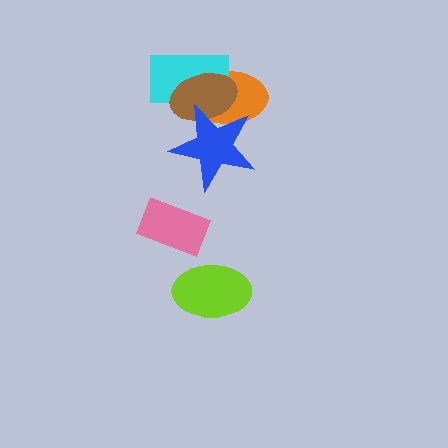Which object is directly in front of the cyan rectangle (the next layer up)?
The brown ellipse is directly in front of the cyan rectangle.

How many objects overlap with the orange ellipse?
3 objects overlap with the orange ellipse.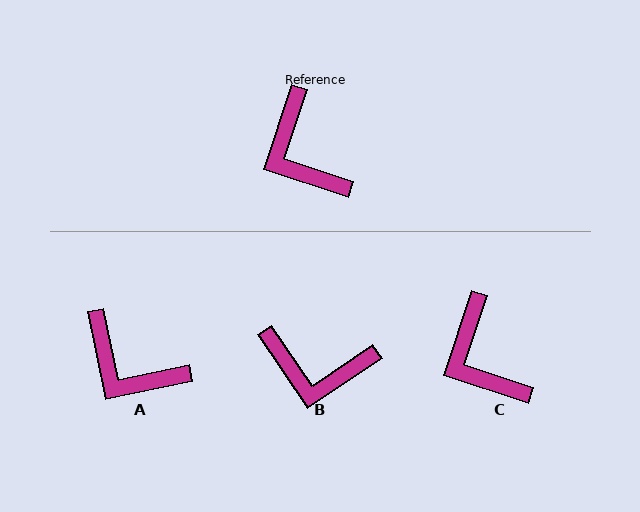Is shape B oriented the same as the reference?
No, it is off by about 52 degrees.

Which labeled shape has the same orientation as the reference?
C.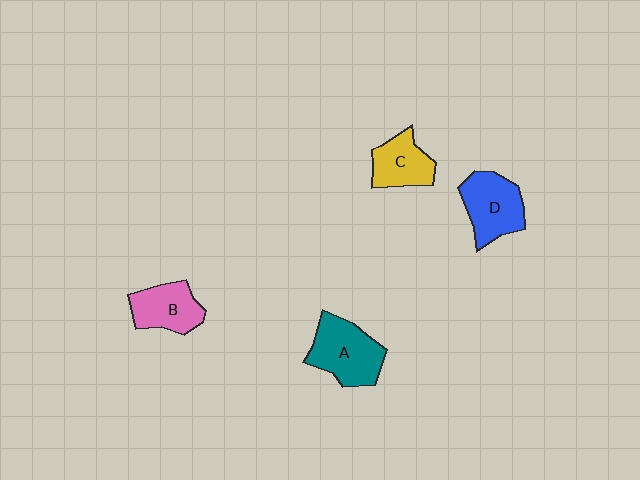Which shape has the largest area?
Shape A (teal).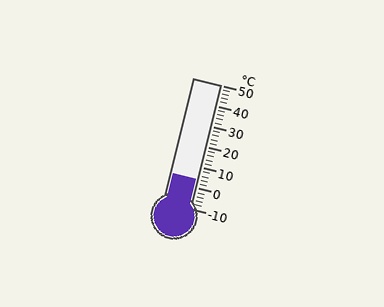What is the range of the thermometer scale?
The thermometer scale ranges from -10°C to 50°C.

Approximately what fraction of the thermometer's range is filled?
The thermometer is filled to approximately 25% of its range.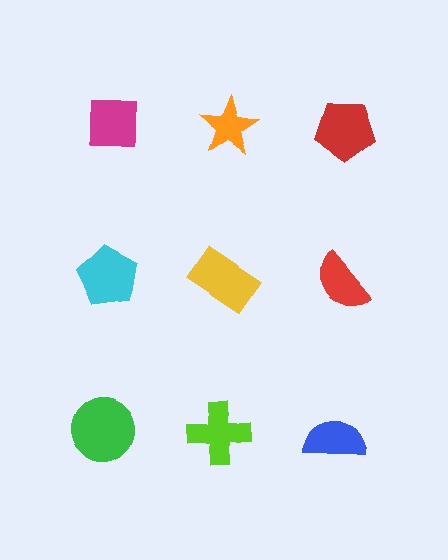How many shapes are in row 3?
3 shapes.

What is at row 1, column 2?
An orange star.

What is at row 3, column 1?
A green circle.